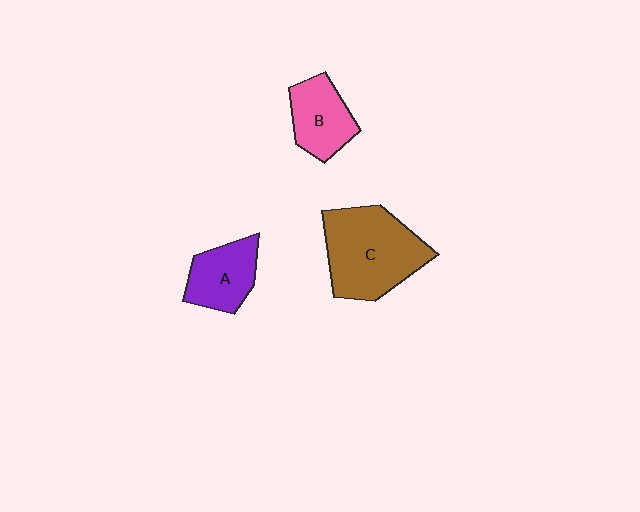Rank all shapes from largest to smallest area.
From largest to smallest: C (brown), A (purple), B (pink).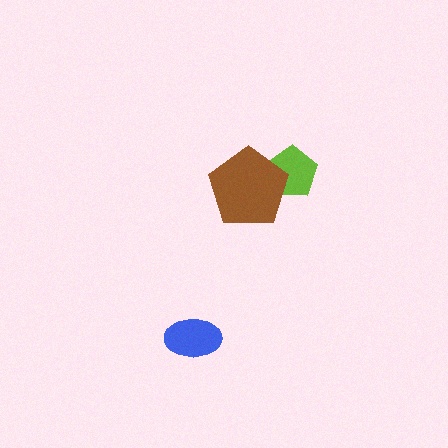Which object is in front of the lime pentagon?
The brown pentagon is in front of the lime pentagon.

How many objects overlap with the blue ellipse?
0 objects overlap with the blue ellipse.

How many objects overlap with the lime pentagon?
1 object overlaps with the lime pentagon.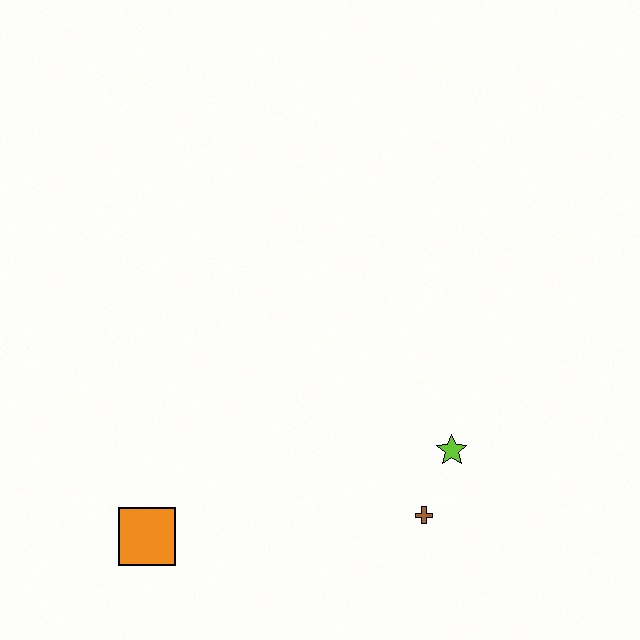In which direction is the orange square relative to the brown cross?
The orange square is to the left of the brown cross.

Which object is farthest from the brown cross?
The orange square is farthest from the brown cross.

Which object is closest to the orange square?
The brown cross is closest to the orange square.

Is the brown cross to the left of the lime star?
Yes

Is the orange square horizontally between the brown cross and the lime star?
No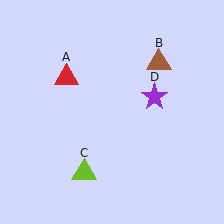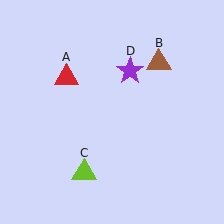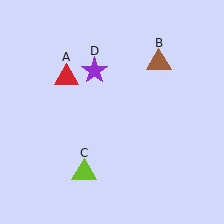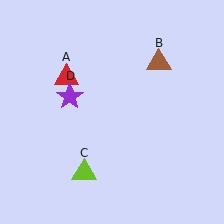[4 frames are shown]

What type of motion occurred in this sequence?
The purple star (object D) rotated counterclockwise around the center of the scene.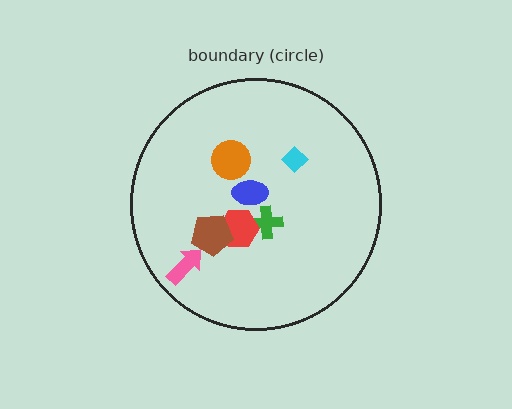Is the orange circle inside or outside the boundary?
Inside.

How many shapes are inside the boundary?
7 inside, 0 outside.